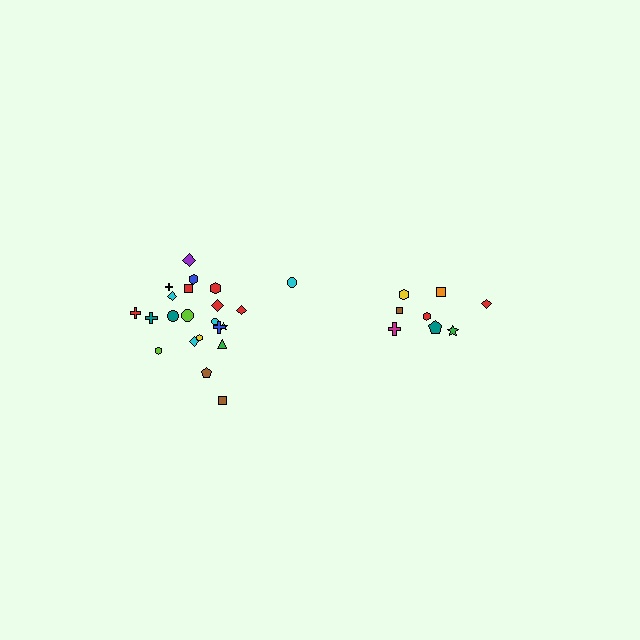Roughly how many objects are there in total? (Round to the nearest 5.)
Roughly 30 objects in total.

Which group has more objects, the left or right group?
The left group.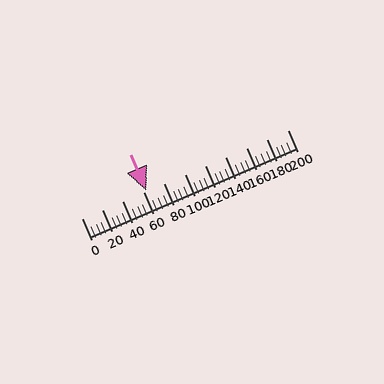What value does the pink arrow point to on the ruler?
The pink arrow points to approximately 63.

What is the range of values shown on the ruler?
The ruler shows values from 0 to 200.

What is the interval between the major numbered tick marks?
The major tick marks are spaced 20 units apart.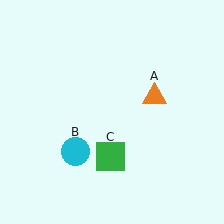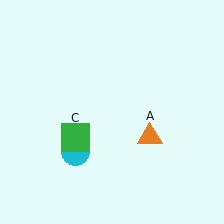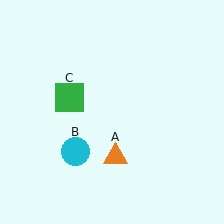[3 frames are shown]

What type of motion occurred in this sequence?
The orange triangle (object A), green square (object C) rotated clockwise around the center of the scene.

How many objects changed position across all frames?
2 objects changed position: orange triangle (object A), green square (object C).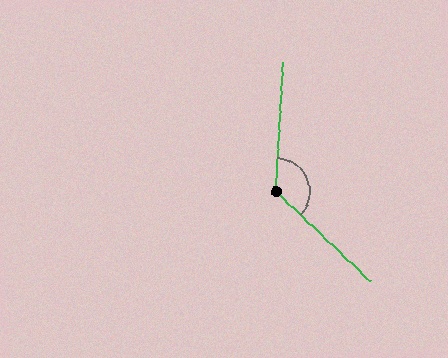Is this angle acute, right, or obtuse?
It is obtuse.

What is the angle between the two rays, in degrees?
Approximately 131 degrees.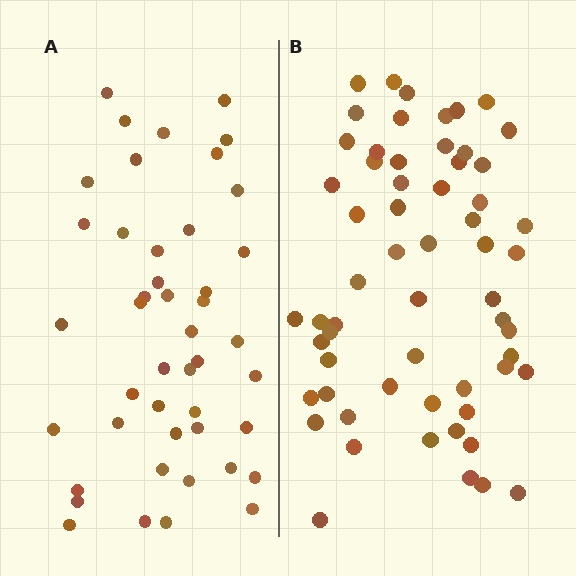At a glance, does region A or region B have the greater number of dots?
Region B (the right region) has more dots.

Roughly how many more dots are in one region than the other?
Region B has approximately 15 more dots than region A.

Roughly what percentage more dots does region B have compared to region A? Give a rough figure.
About 35% more.